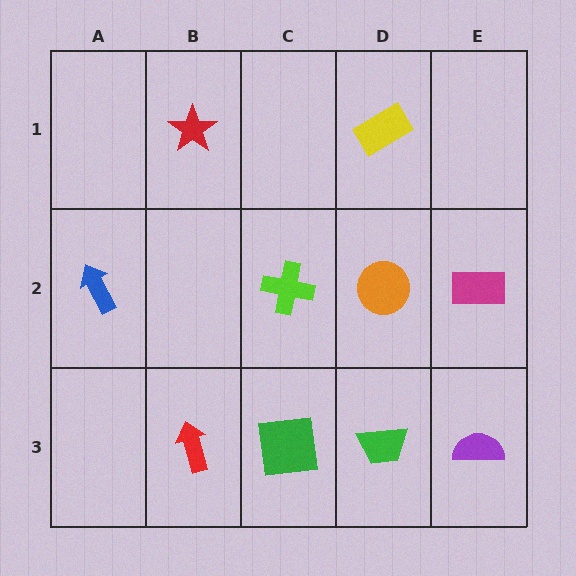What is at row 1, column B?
A red star.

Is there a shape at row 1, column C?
No, that cell is empty.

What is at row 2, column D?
An orange circle.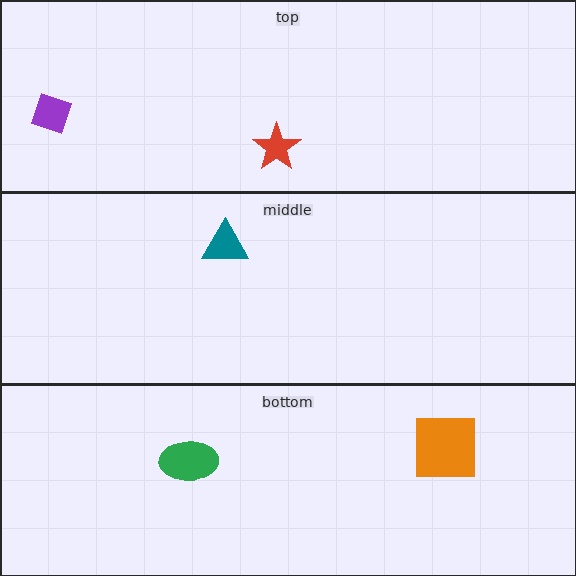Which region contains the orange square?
The bottom region.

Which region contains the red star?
The top region.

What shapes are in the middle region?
The teal triangle.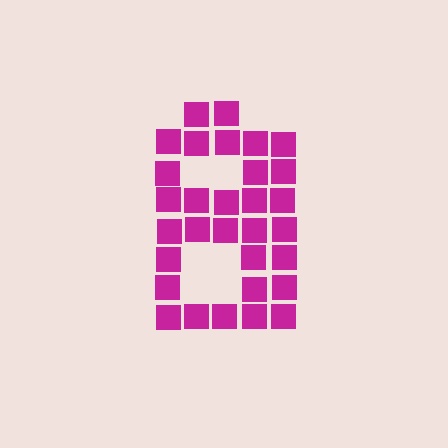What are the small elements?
The small elements are squares.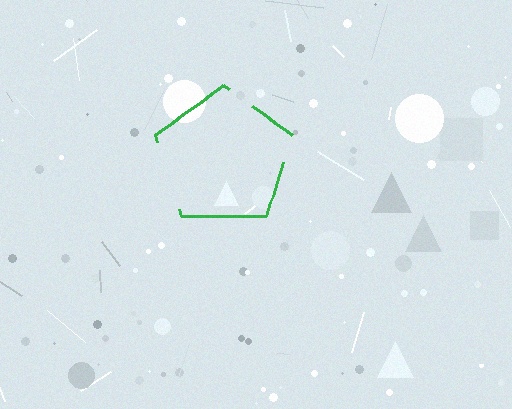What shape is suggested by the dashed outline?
The dashed outline suggests a pentagon.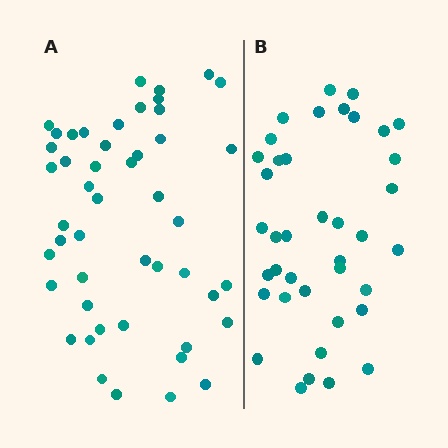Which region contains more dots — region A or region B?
Region A (the left region) has more dots.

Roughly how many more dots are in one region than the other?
Region A has roughly 8 or so more dots than region B.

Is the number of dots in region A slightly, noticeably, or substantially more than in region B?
Region A has only slightly more — the two regions are fairly close. The ratio is roughly 1.2 to 1.